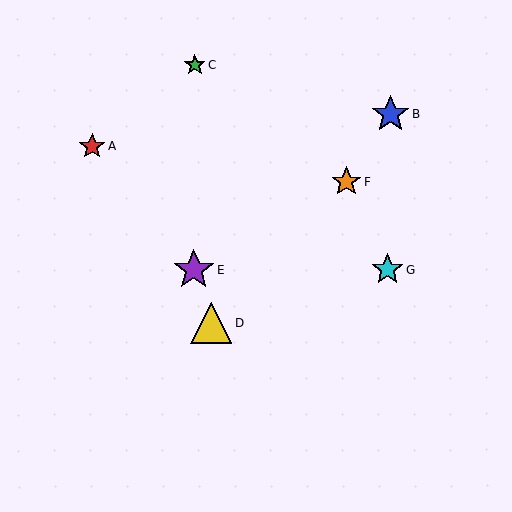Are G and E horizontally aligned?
Yes, both are at y≈269.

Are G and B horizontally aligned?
No, G is at y≈269 and B is at y≈114.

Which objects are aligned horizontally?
Objects E, G are aligned horizontally.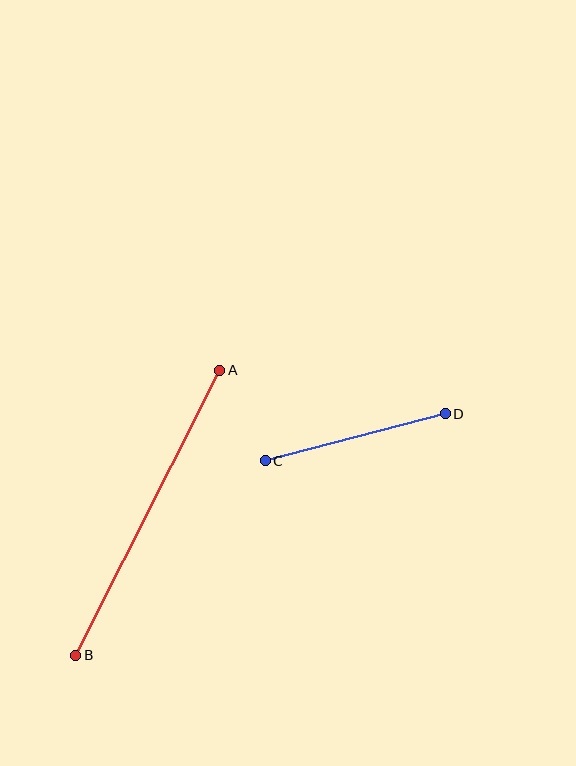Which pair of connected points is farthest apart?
Points A and B are farthest apart.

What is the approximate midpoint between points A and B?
The midpoint is at approximately (148, 513) pixels.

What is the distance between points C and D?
The distance is approximately 186 pixels.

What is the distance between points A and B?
The distance is approximately 319 pixels.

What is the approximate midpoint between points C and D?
The midpoint is at approximately (355, 437) pixels.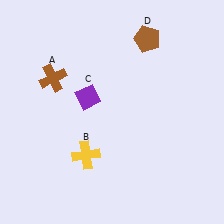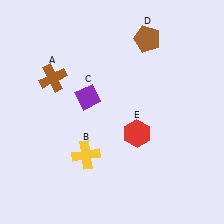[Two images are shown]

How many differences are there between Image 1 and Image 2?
There is 1 difference between the two images.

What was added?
A red hexagon (E) was added in Image 2.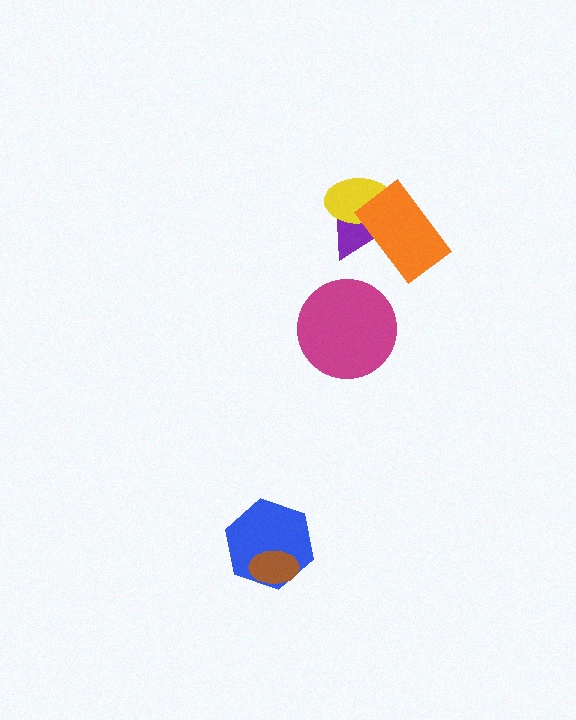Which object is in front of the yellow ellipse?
The orange rectangle is in front of the yellow ellipse.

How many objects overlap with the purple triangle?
2 objects overlap with the purple triangle.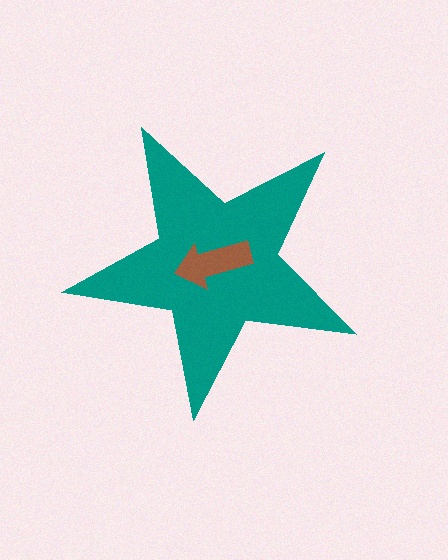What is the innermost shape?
The brown arrow.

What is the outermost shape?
The teal star.